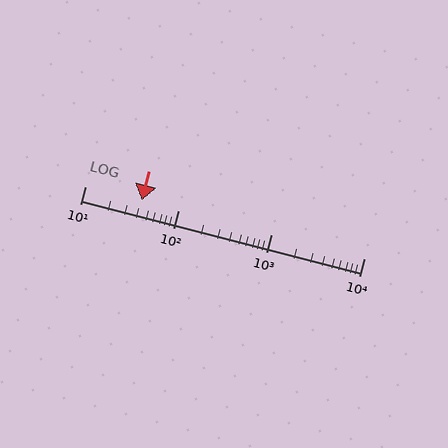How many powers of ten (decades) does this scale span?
The scale spans 3 decades, from 10 to 10000.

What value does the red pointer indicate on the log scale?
The pointer indicates approximately 41.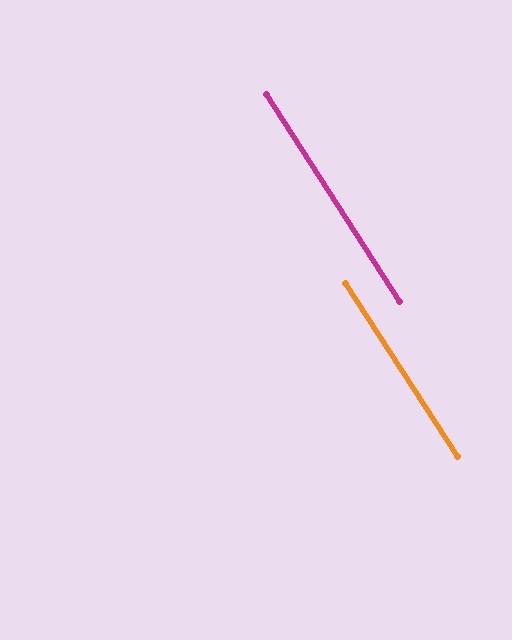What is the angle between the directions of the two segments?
Approximately 0 degrees.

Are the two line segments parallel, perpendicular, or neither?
Parallel — their directions differ by only 0.1°.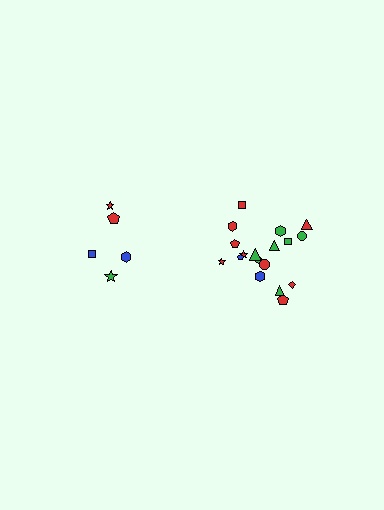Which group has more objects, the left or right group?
The right group.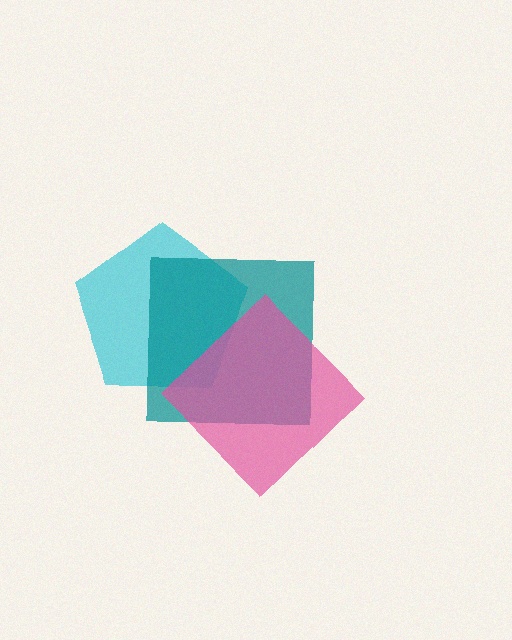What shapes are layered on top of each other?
The layered shapes are: a cyan pentagon, a teal square, a pink diamond.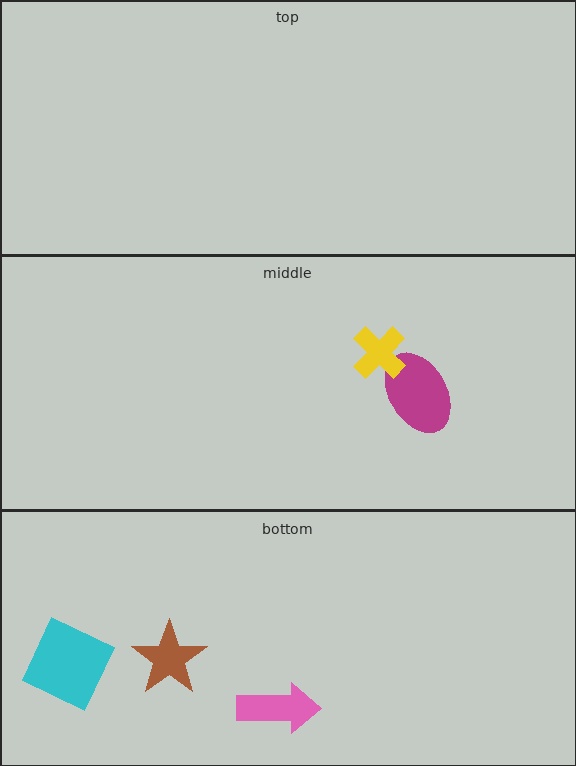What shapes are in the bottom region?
The brown star, the cyan square, the pink arrow.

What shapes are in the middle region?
The magenta ellipse, the yellow cross.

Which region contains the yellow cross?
The middle region.